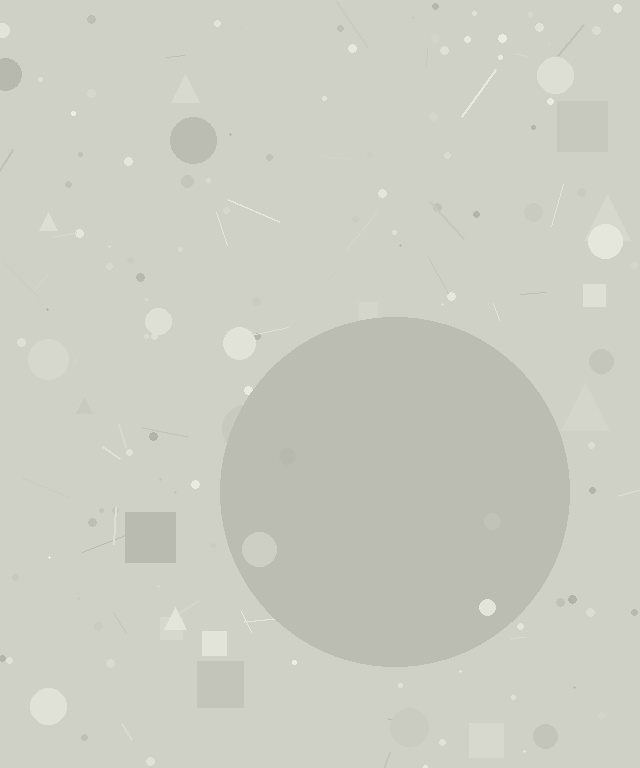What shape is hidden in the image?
A circle is hidden in the image.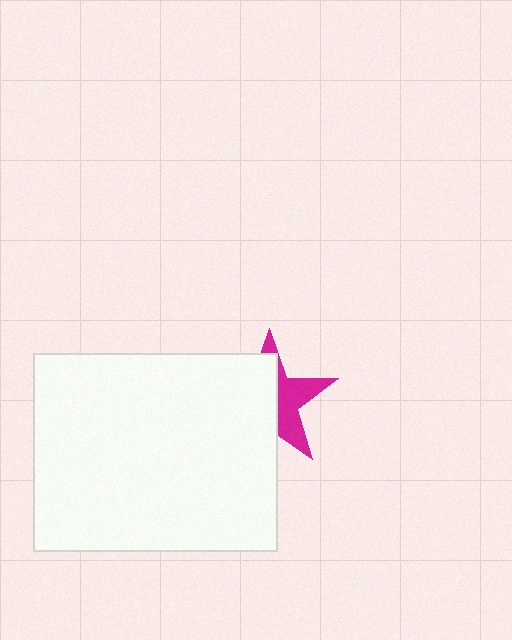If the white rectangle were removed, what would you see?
You would see the complete magenta star.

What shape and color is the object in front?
The object in front is a white rectangle.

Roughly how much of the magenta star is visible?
A small part of it is visible (roughly 42%).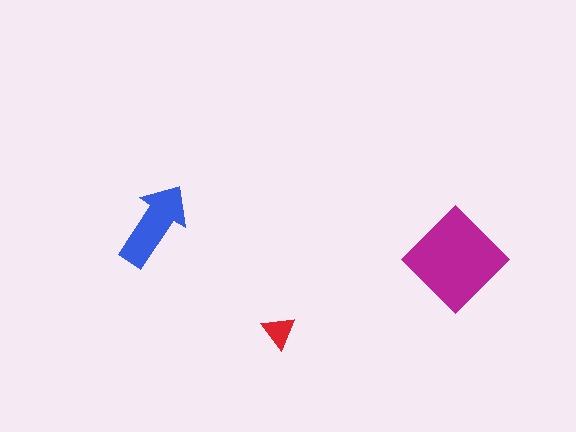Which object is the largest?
The magenta diamond.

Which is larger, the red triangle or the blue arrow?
The blue arrow.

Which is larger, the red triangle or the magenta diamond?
The magenta diamond.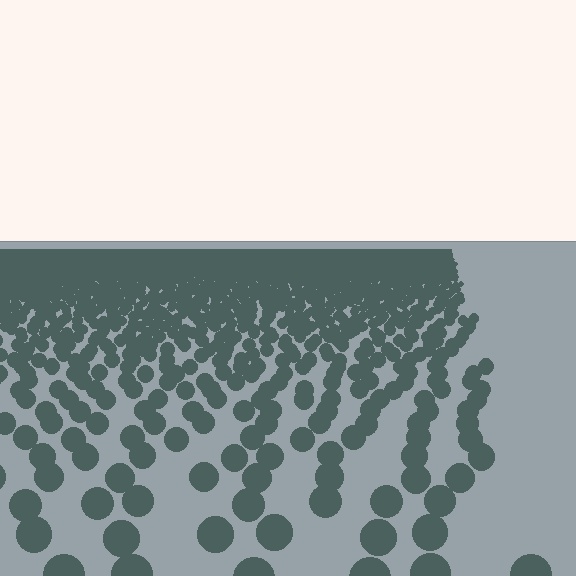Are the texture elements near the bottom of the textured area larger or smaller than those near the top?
Larger. Near the bottom, elements are closer to the viewer and appear at a bigger on-screen size.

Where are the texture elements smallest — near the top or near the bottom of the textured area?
Near the top.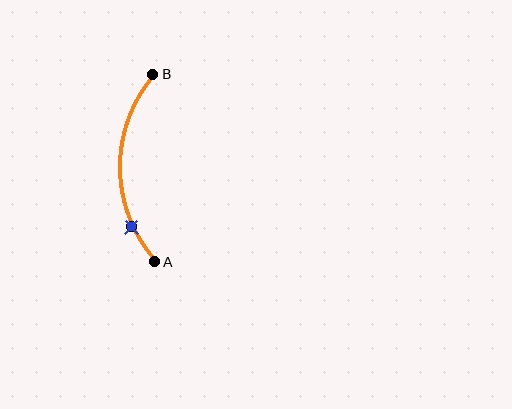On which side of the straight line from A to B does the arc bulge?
The arc bulges to the left of the straight line connecting A and B.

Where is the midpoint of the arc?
The arc midpoint is the point on the curve farthest from the straight line joining A and B. It sits to the left of that line.